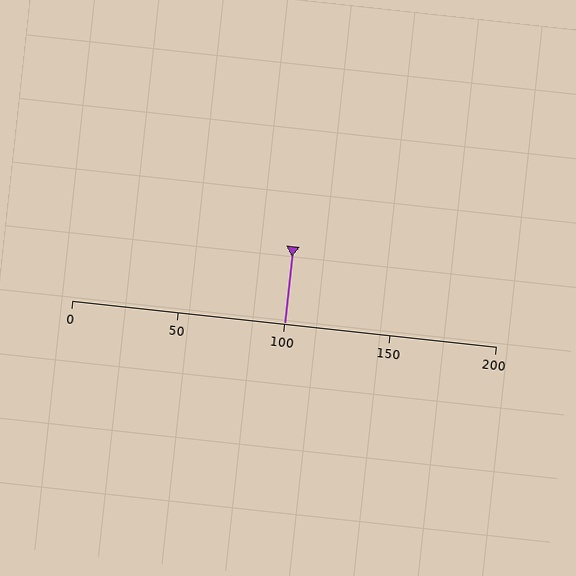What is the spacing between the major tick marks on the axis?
The major ticks are spaced 50 apart.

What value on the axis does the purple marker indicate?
The marker indicates approximately 100.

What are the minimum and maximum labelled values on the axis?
The axis runs from 0 to 200.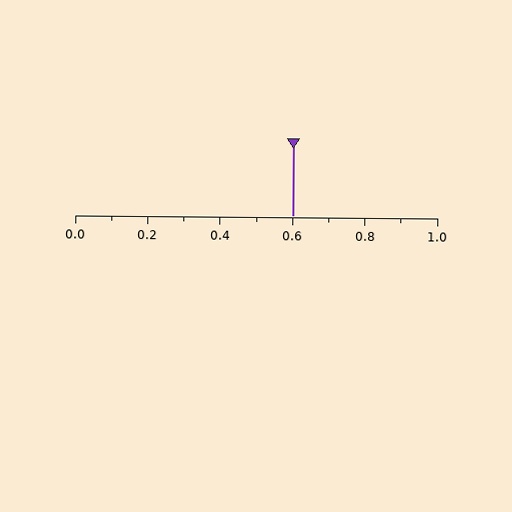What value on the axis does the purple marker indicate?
The marker indicates approximately 0.6.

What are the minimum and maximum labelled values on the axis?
The axis runs from 0.0 to 1.0.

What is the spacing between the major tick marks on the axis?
The major ticks are spaced 0.2 apart.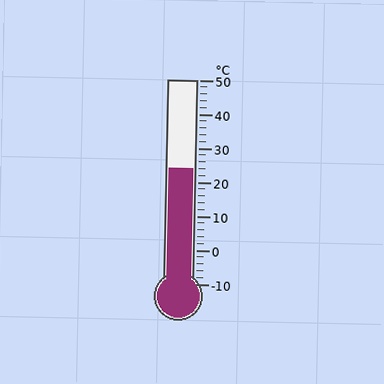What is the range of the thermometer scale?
The thermometer scale ranges from -10°C to 50°C.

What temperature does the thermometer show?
The thermometer shows approximately 24°C.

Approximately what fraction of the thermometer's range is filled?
The thermometer is filled to approximately 55% of its range.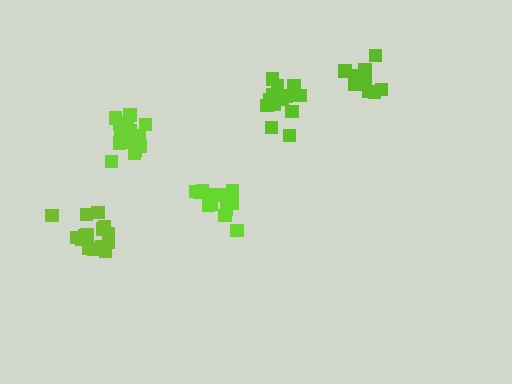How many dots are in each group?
Group 1: 15 dots, Group 2: 14 dots, Group 3: 16 dots, Group 4: 11 dots, Group 5: 16 dots (72 total).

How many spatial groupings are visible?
There are 5 spatial groupings.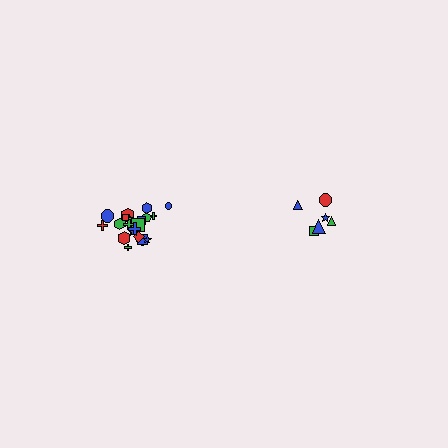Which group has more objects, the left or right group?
The left group.